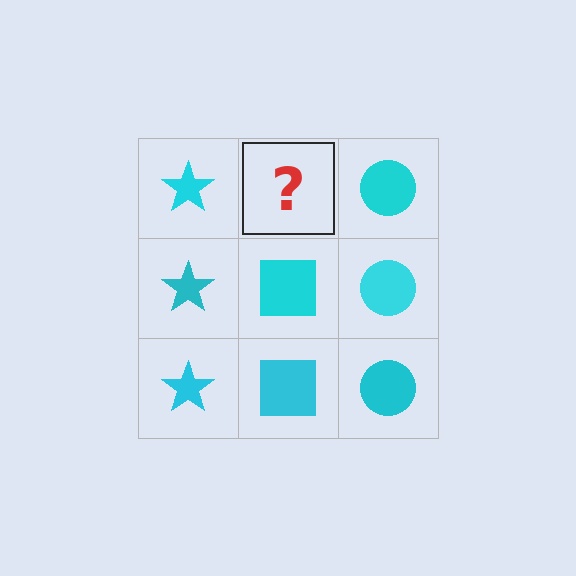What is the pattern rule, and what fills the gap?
The rule is that each column has a consistent shape. The gap should be filled with a cyan square.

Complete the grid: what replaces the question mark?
The question mark should be replaced with a cyan square.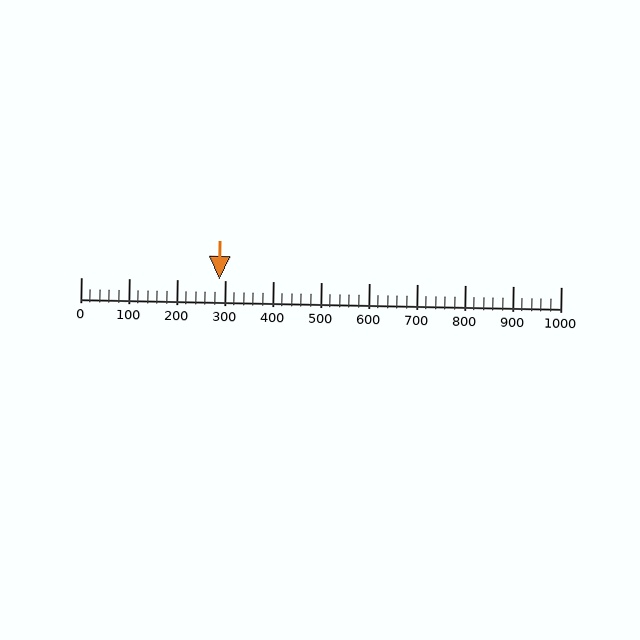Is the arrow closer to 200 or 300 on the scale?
The arrow is closer to 300.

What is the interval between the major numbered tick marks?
The major tick marks are spaced 100 units apart.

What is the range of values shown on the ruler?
The ruler shows values from 0 to 1000.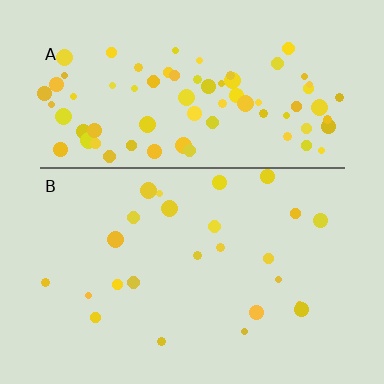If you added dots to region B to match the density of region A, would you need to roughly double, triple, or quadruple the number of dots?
Approximately triple.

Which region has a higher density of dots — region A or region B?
A (the top).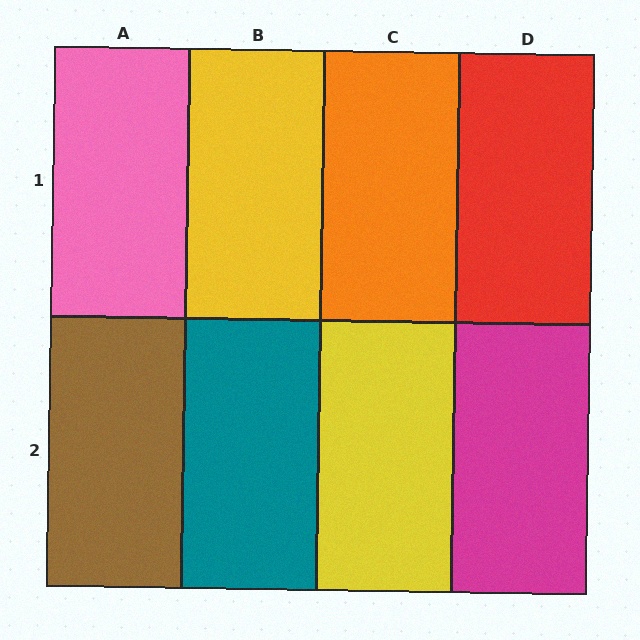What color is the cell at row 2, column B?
Teal.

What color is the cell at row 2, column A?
Brown.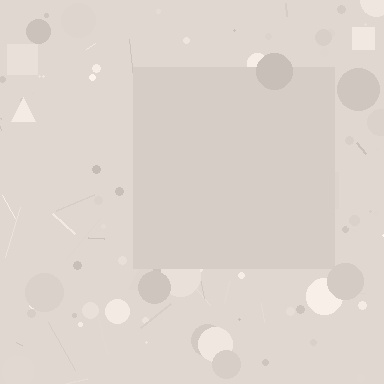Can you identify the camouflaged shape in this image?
The camouflaged shape is a square.